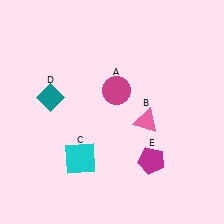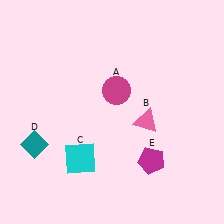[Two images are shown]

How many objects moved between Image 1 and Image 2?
1 object moved between the two images.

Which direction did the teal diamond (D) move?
The teal diamond (D) moved down.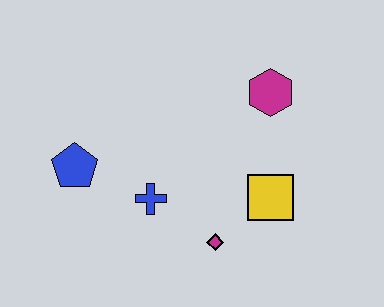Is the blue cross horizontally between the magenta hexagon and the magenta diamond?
No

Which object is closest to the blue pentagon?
The blue cross is closest to the blue pentagon.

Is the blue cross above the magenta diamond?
Yes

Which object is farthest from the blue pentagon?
The magenta hexagon is farthest from the blue pentagon.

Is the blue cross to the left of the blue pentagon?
No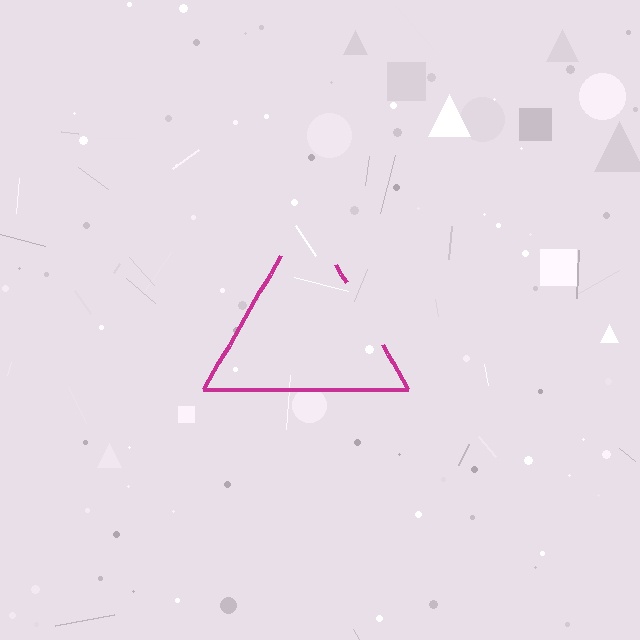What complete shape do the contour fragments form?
The contour fragments form a triangle.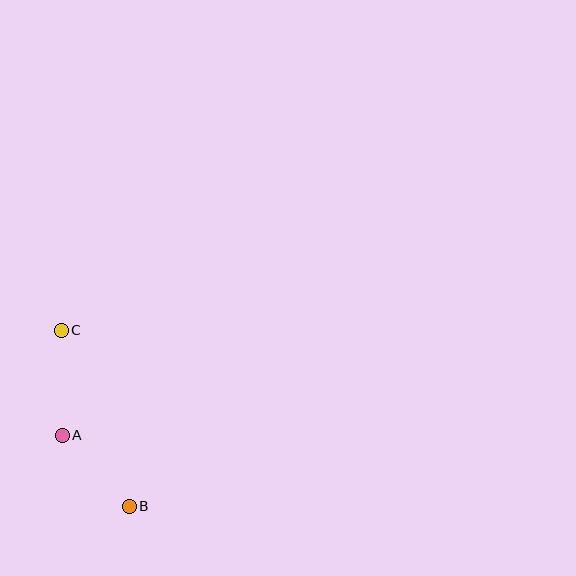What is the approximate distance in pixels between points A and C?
The distance between A and C is approximately 105 pixels.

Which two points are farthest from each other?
Points B and C are farthest from each other.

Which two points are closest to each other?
Points A and B are closest to each other.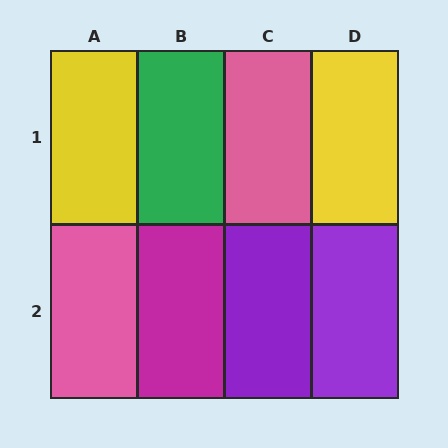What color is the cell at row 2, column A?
Pink.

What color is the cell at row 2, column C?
Purple.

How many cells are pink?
2 cells are pink.